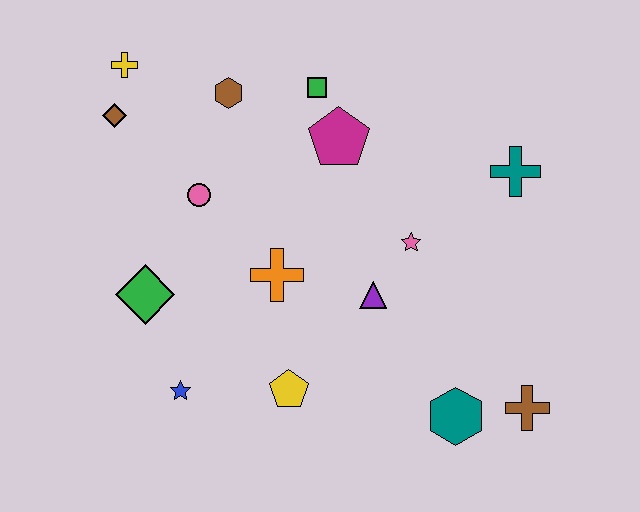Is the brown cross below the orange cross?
Yes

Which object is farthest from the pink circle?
The brown cross is farthest from the pink circle.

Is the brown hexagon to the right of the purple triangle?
No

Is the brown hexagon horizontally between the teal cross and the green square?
No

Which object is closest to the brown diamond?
The yellow cross is closest to the brown diamond.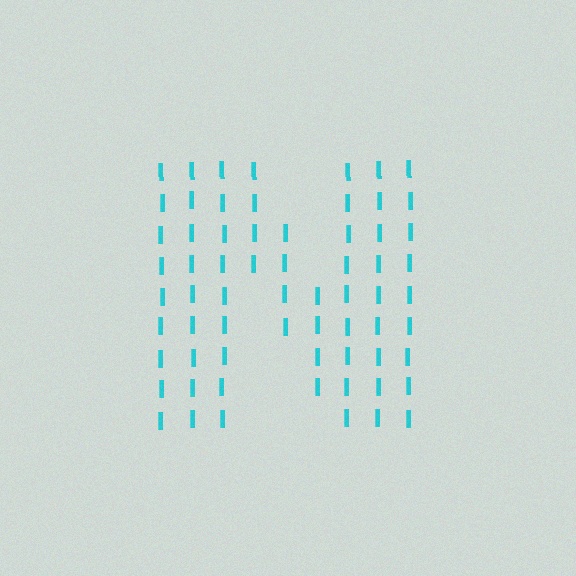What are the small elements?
The small elements are letter I's.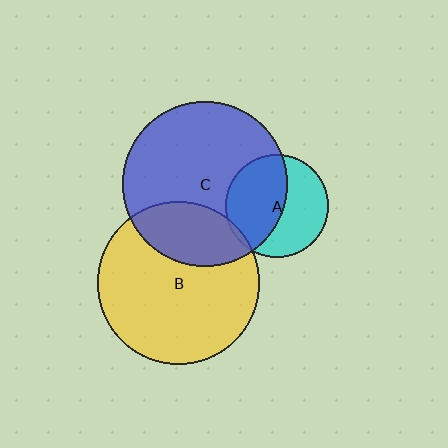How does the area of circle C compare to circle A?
Approximately 2.6 times.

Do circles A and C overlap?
Yes.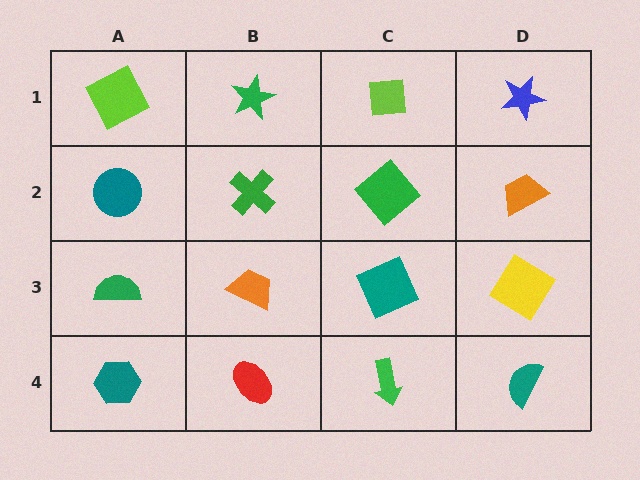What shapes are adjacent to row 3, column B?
A green cross (row 2, column B), a red ellipse (row 4, column B), a green semicircle (row 3, column A), a teal square (row 3, column C).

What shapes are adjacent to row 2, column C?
A lime square (row 1, column C), a teal square (row 3, column C), a green cross (row 2, column B), an orange trapezoid (row 2, column D).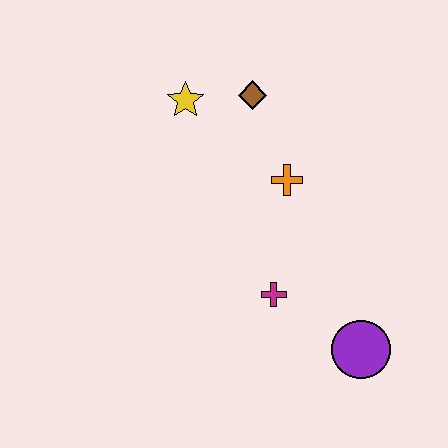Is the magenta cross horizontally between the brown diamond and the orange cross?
Yes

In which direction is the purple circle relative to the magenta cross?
The purple circle is to the right of the magenta cross.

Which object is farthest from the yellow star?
The purple circle is farthest from the yellow star.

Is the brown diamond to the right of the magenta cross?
No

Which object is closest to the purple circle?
The magenta cross is closest to the purple circle.